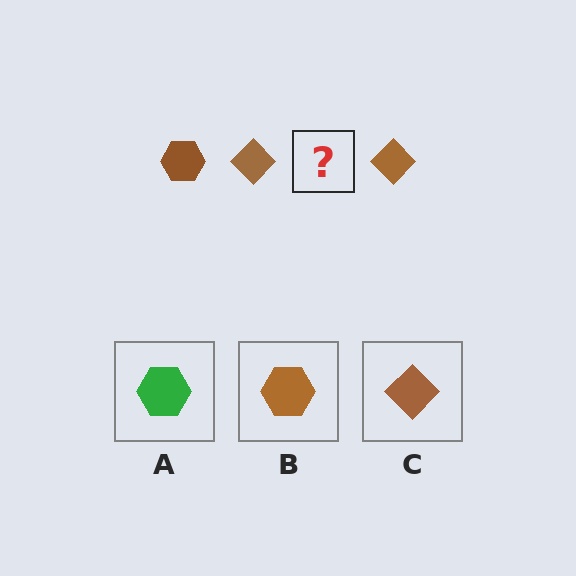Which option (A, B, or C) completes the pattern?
B.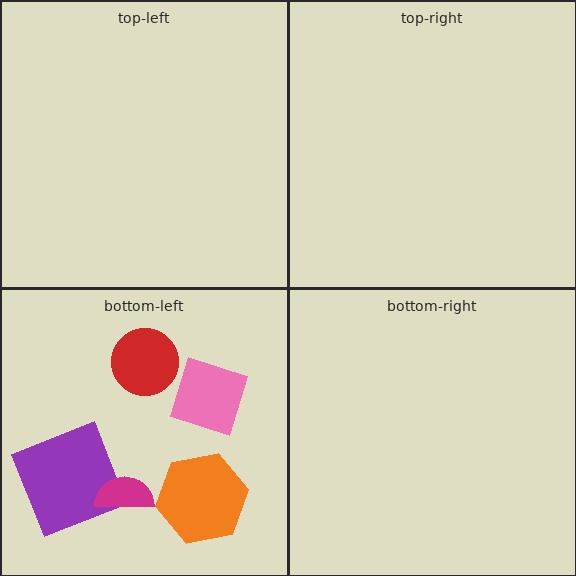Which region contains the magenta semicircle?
The bottom-left region.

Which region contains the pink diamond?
The bottom-left region.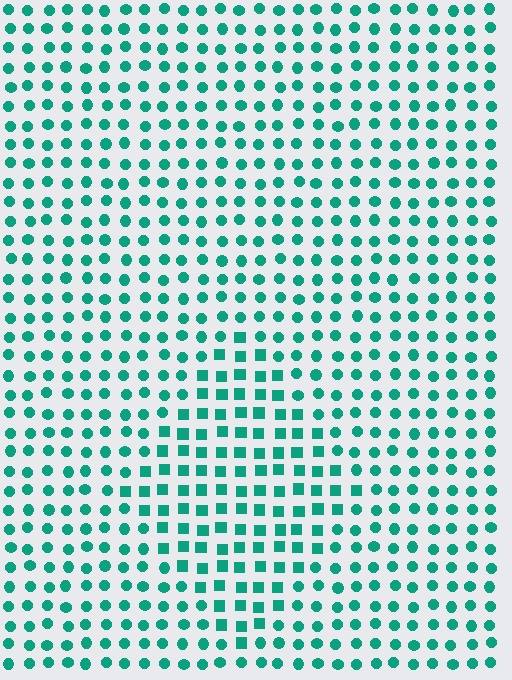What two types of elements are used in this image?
The image uses squares inside the diamond region and circles outside it.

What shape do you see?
I see a diamond.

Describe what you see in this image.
The image is filled with small teal elements arranged in a uniform grid. A diamond-shaped region contains squares, while the surrounding area contains circles. The boundary is defined purely by the change in element shape.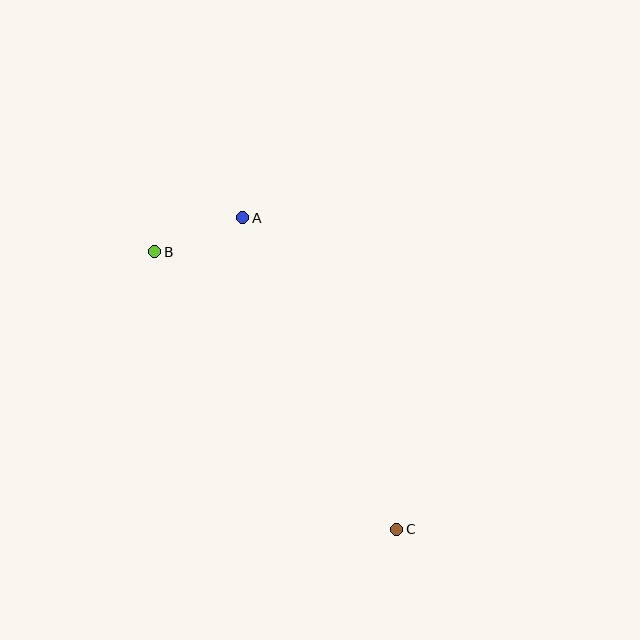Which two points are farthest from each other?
Points B and C are farthest from each other.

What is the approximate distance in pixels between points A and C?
The distance between A and C is approximately 348 pixels.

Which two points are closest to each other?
Points A and B are closest to each other.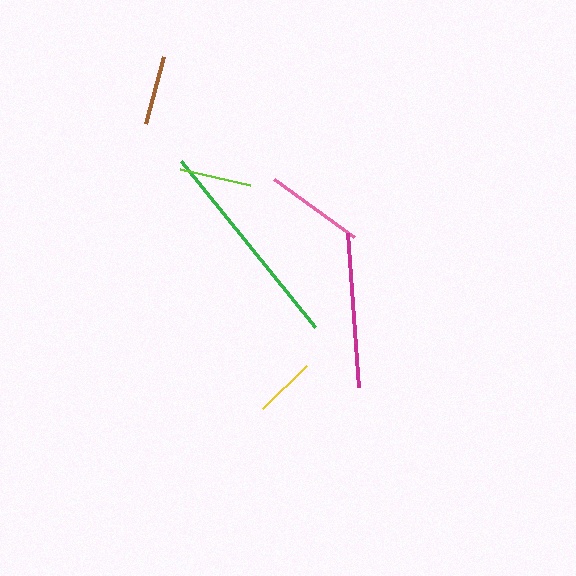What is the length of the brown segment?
The brown segment is approximately 69 pixels long.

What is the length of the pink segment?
The pink segment is approximately 99 pixels long.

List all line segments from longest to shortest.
From longest to shortest: green, magenta, pink, lime, brown, yellow.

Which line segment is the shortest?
The yellow line is the shortest at approximately 61 pixels.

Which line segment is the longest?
The green line is the longest at approximately 213 pixels.